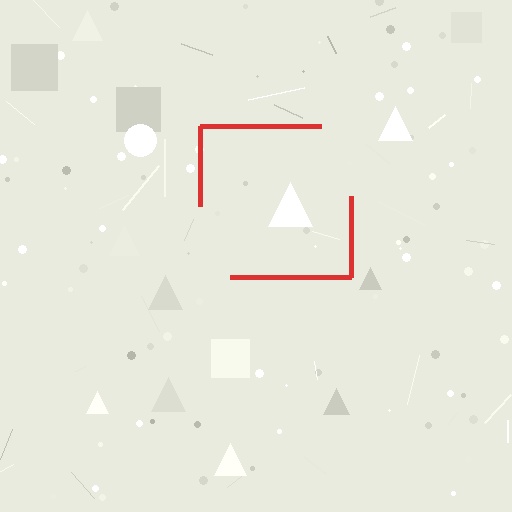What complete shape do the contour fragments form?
The contour fragments form a square.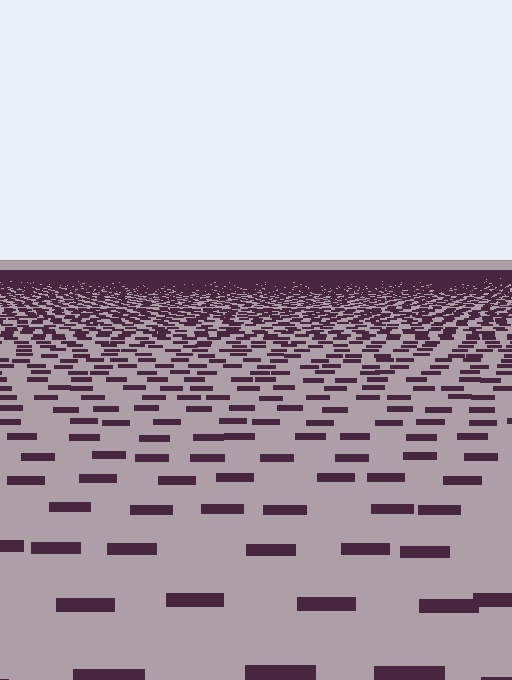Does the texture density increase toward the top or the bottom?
Density increases toward the top.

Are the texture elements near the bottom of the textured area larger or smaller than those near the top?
Larger. Near the bottom, elements are closer to the viewer and appear at a bigger on-screen size.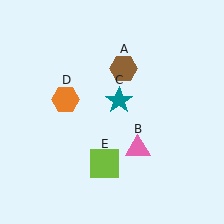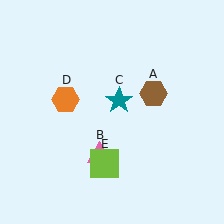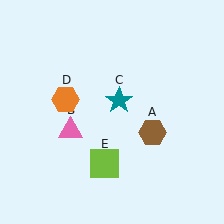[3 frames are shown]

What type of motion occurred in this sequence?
The brown hexagon (object A), pink triangle (object B) rotated clockwise around the center of the scene.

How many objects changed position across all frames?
2 objects changed position: brown hexagon (object A), pink triangle (object B).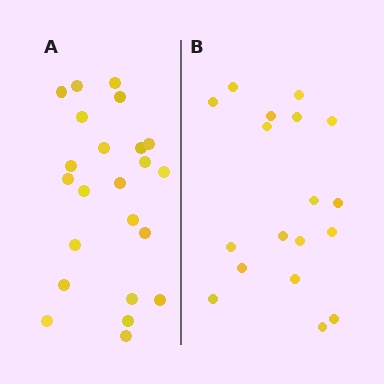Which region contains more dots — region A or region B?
Region A (the left region) has more dots.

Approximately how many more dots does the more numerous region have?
Region A has about 5 more dots than region B.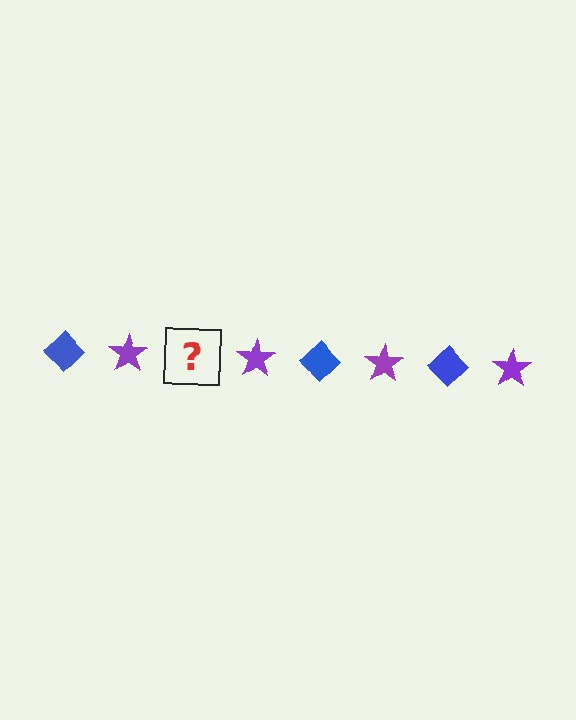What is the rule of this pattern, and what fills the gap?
The rule is that the pattern alternates between blue diamond and purple star. The gap should be filled with a blue diamond.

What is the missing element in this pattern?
The missing element is a blue diamond.